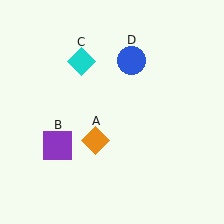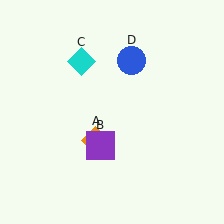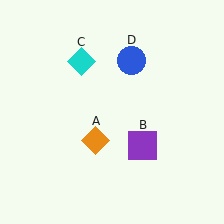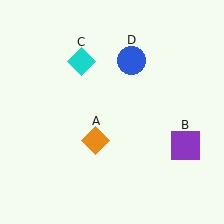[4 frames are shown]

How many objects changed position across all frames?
1 object changed position: purple square (object B).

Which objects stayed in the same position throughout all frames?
Orange diamond (object A) and cyan diamond (object C) and blue circle (object D) remained stationary.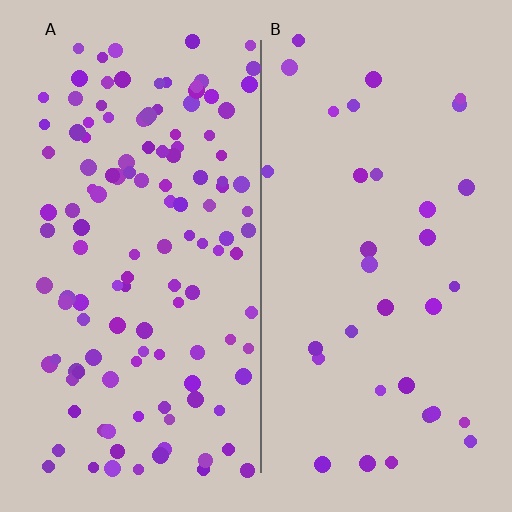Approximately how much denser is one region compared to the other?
Approximately 3.8× — region A over region B.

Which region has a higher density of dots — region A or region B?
A (the left).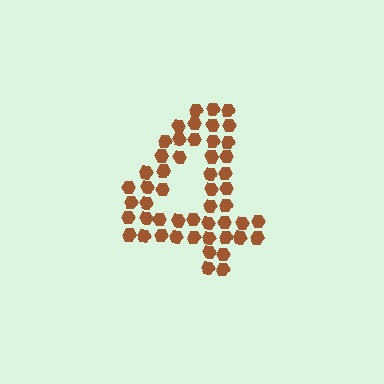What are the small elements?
The small elements are hexagons.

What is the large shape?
The large shape is the digit 4.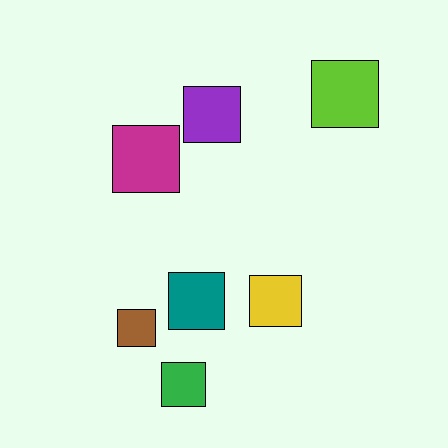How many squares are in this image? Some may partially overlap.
There are 7 squares.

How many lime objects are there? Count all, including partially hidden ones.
There is 1 lime object.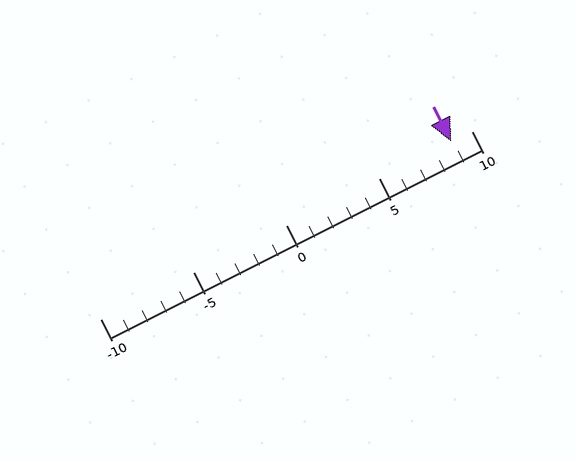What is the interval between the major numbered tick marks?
The major tick marks are spaced 5 units apart.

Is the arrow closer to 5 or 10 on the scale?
The arrow is closer to 10.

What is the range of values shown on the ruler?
The ruler shows values from -10 to 10.